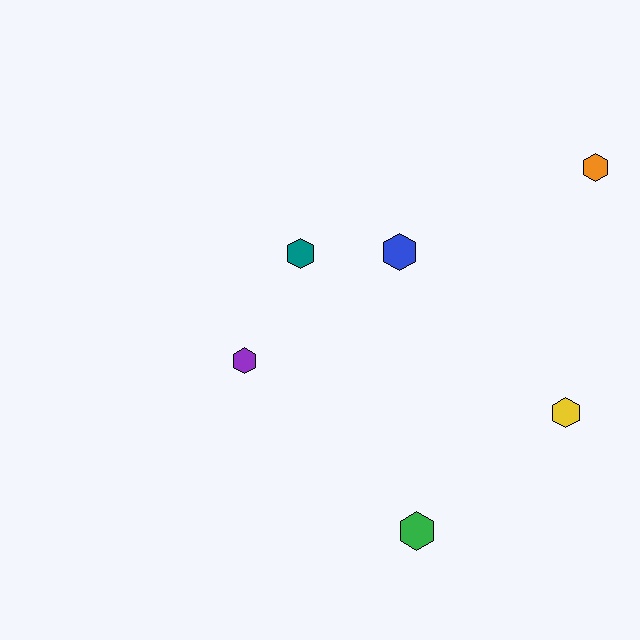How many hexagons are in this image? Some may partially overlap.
There are 6 hexagons.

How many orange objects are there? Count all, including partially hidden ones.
There is 1 orange object.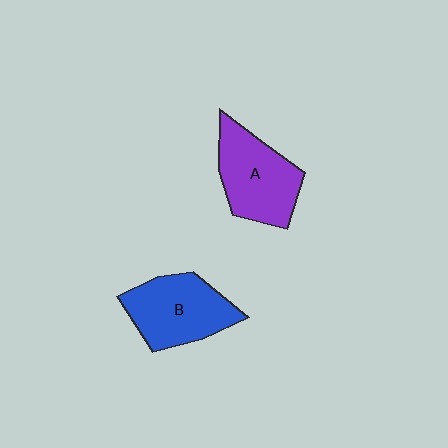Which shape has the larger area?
Shape B (blue).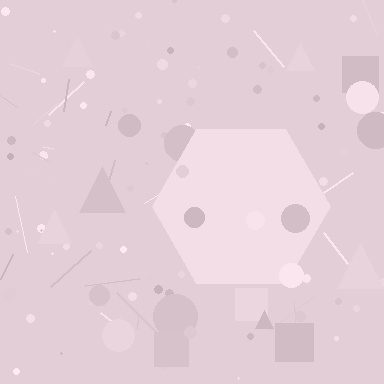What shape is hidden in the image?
A hexagon is hidden in the image.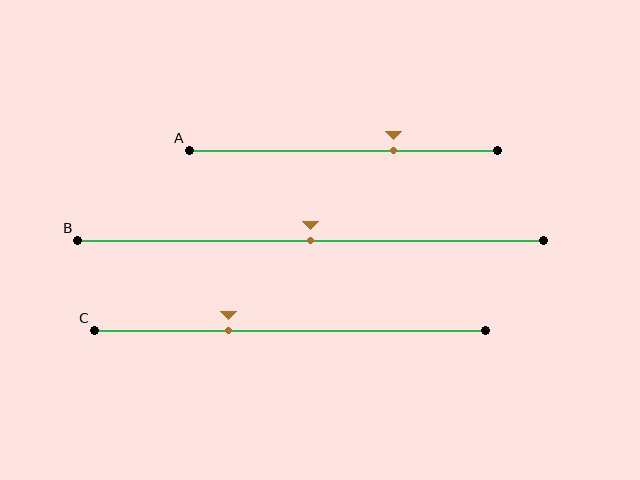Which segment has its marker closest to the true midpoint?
Segment B has its marker closest to the true midpoint.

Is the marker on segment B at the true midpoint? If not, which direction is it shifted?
Yes, the marker on segment B is at the true midpoint.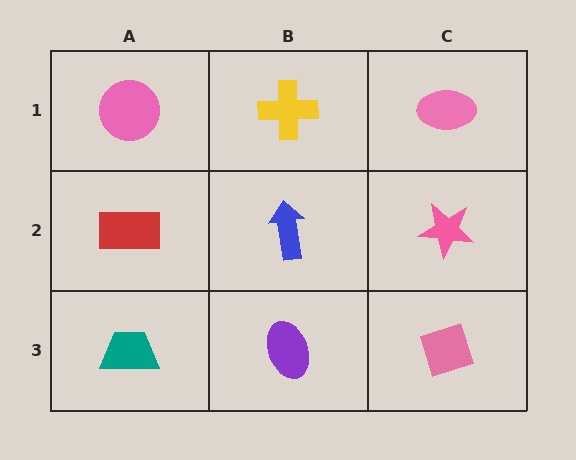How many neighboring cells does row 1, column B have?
3.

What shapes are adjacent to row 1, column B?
A blue arrow (row 2, column B), a pink circle (row 1, column A), a pink ellipse (row 1, column C).